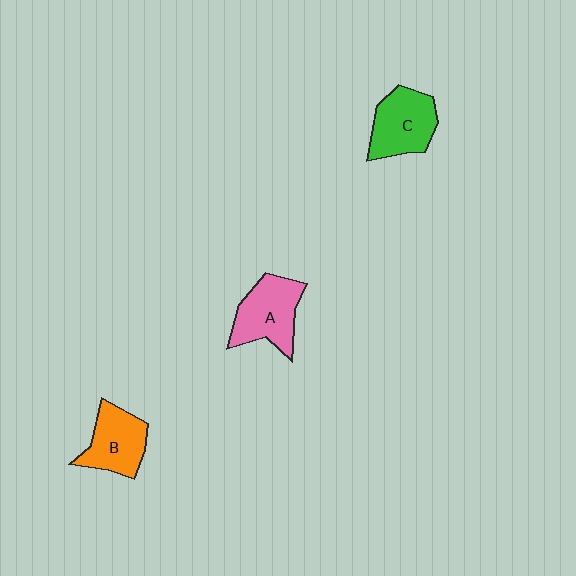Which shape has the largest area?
Shape A (pink).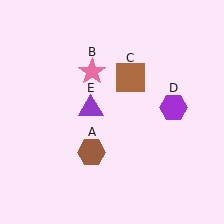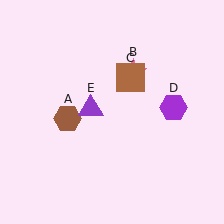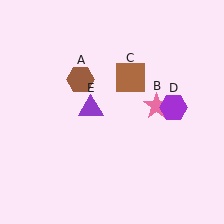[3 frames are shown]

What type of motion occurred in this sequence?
The brown hexagon (object A), pink star (object B) rotated clockwise around the center of the scene.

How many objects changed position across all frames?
2 objects changed position: brown hexagon (object A), pink star (object B).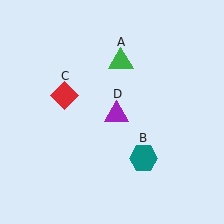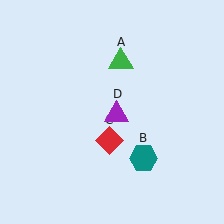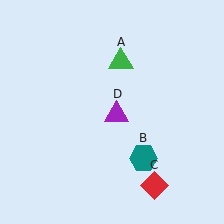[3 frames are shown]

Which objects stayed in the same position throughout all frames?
Green triangle (object A) and teal hexagon (object B) and purple triangle (object D) remained stationary.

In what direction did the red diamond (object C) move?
The red diamond (object C) moved down and to the right.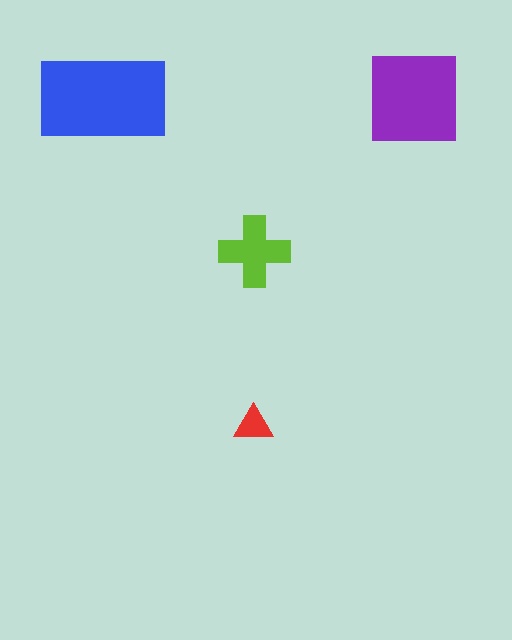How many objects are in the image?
There are 4 objects in the image.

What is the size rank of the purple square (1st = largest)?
2nd.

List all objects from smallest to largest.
The red triangle, the lime cross, the purple square, the blue rectangle.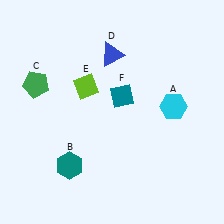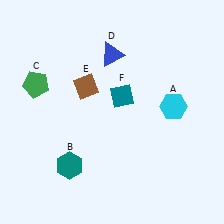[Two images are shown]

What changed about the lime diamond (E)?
In Image 1, E is lime. In Image 2, it changed to brown.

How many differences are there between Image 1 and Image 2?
There is 1 difference between the two images.